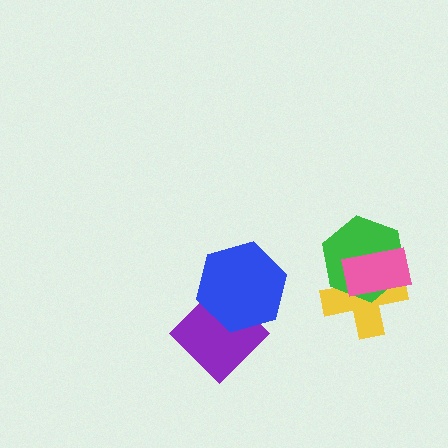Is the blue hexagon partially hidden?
No, no other shape covers it.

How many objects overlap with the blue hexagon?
1 object overlaps with the blue hexagon.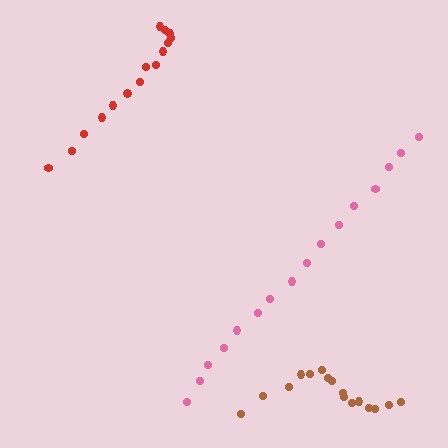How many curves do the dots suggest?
There are 3 distinct paths.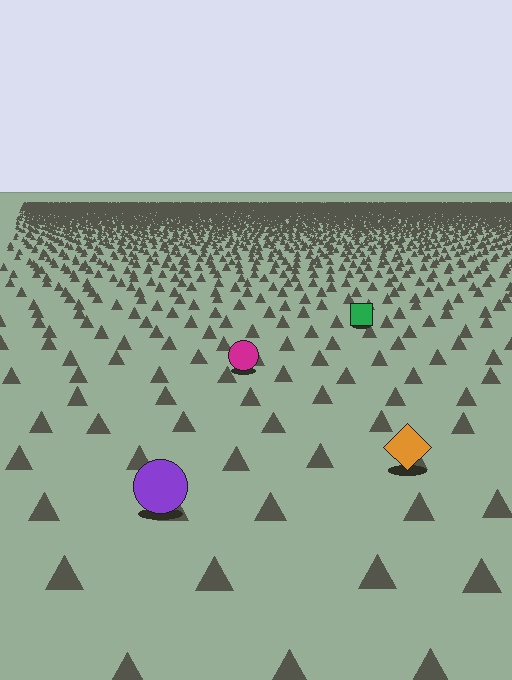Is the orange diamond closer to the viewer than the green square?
Yes. The orange diamond is closer — you can tell from the texture gradient: the ground texture is coarser near it.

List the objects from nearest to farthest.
From nearest to farthest: the purple circle, the orange diamond, the magenta circle, the green square.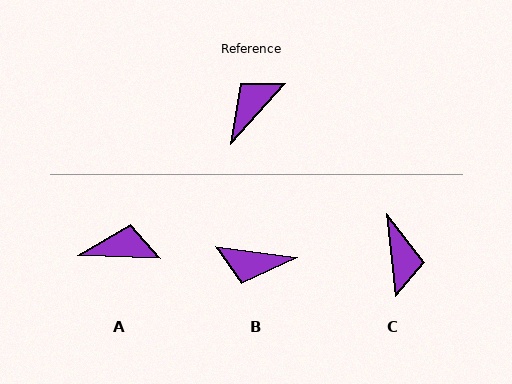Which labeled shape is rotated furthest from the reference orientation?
C, about 132 degrees away.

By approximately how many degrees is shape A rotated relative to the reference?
Approximately 50 degrees clockwise.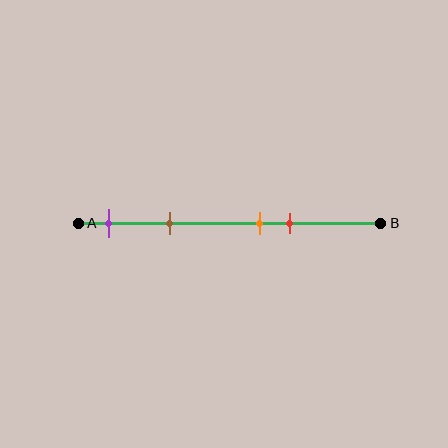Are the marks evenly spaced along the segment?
No, the marks are not evenly spaced.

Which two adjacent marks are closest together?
The orange and red marks are the closest adjacent pair.